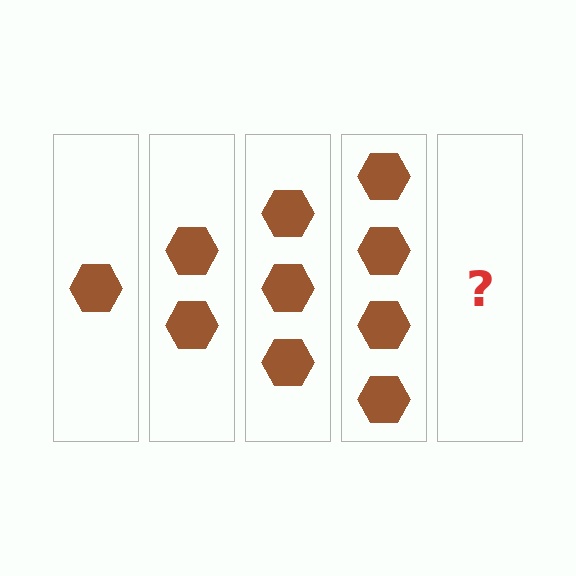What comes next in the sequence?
The next element should be 5 hexagons.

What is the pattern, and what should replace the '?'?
The pattern is that each step adds one more hexagon. The '?' should be 5 hexagons.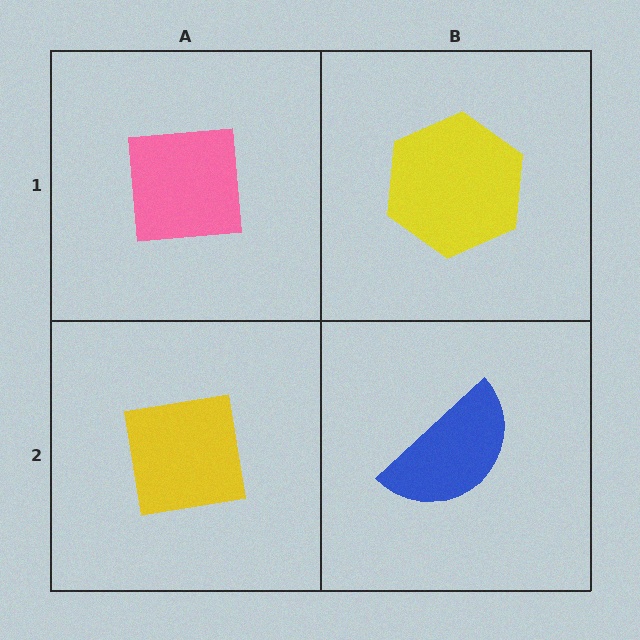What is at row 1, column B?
A yellow hexagon.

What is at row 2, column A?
A yellow square.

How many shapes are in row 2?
2 shapes.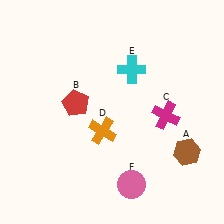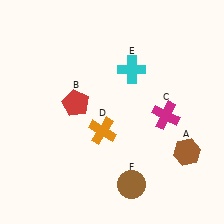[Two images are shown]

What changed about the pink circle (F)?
In Image 1, F is pink. In Image 2, it changed to brown.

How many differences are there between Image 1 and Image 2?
There is 1 difference between the two images.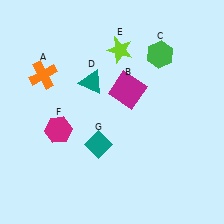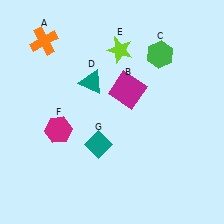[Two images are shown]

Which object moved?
The orange cross (A) moved up.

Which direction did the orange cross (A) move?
The orange cross (A) moved up.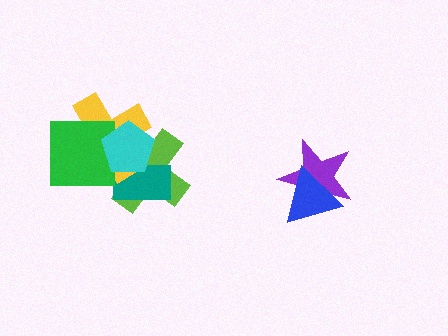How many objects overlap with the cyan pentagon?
4 objects overlap with the cyan pentagon.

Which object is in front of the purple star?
The blue triangle is in front of the purple star.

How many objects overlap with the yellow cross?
4 objects overlap with the yellow cross.